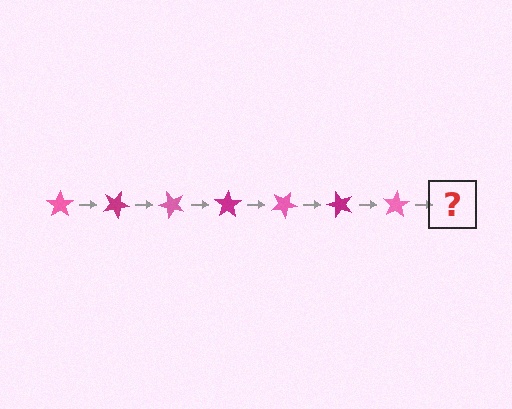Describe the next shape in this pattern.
It should be a magenta star, rotated 175 degrees from the start.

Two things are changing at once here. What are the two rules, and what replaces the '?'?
The two rules are that it rotates 25 degrees each step and the color cycles through pink and magenta. The '?' should be a magenta star, rotated 175 degrees from the start.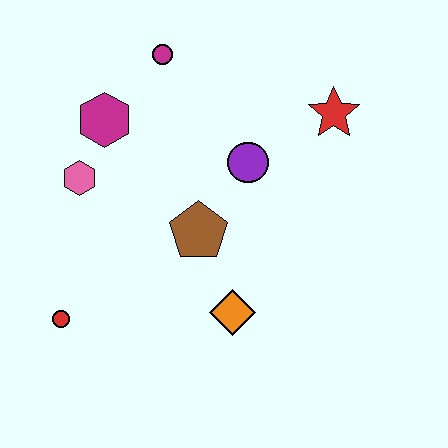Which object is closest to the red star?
The purple circle is closest to the red star.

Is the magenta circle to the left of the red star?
Yes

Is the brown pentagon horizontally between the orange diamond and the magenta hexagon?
Yes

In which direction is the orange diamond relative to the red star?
The orange diamond is below the red star.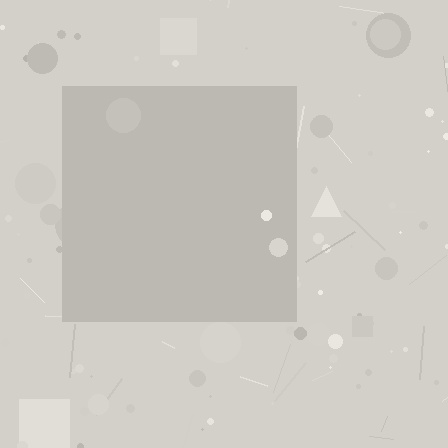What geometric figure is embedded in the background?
A square is embedded in the background.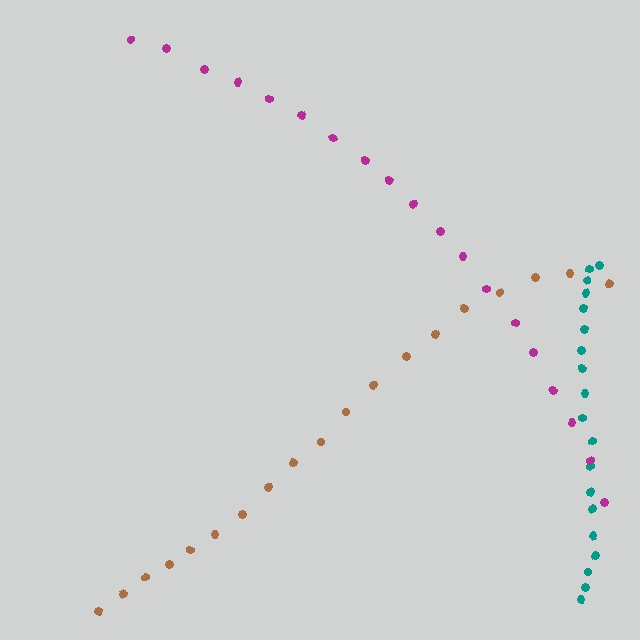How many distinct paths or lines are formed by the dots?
There are 3 distinct paths.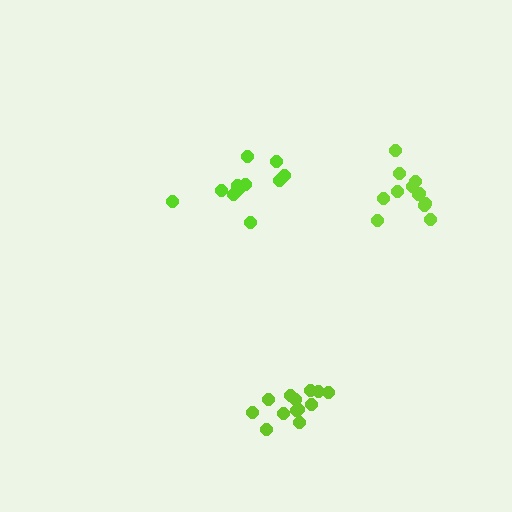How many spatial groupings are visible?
There are 3 spatial groupings.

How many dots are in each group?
Group 1: 12 dots, Group 2: 11 dots, Group 3: 13 dots (36 total).